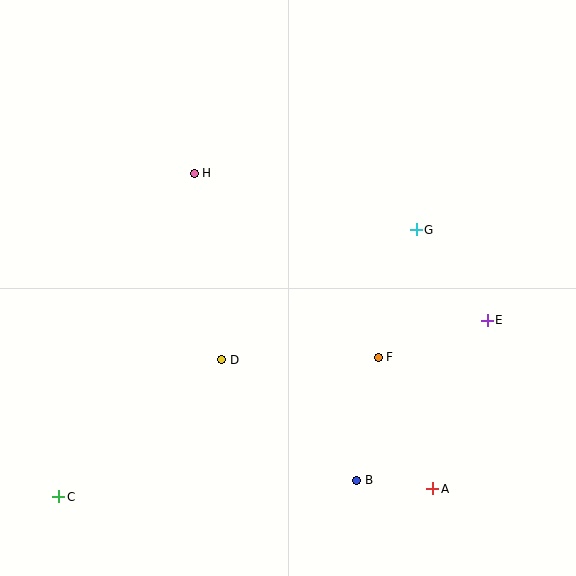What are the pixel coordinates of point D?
Point D is at (222, 360).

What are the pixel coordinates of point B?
Point B is at (357, 480).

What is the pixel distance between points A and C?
The distance between A and C is 374 pixels.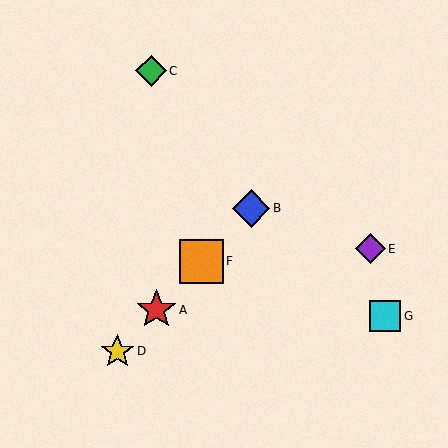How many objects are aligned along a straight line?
4 objects (A, B, D, F) are aligned along a straight line.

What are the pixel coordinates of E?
Object E is at (370, 249).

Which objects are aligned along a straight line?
Objects A, B, D, F are aligned along a straight line.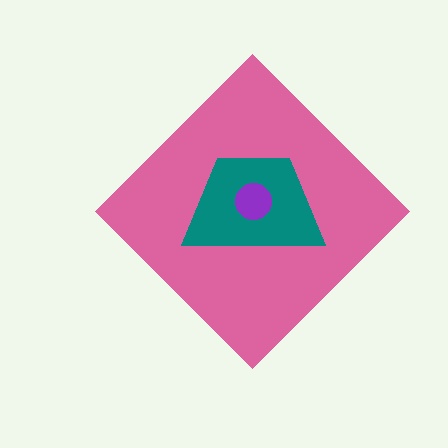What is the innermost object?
The purple circle.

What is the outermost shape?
The pink diamond.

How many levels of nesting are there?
3.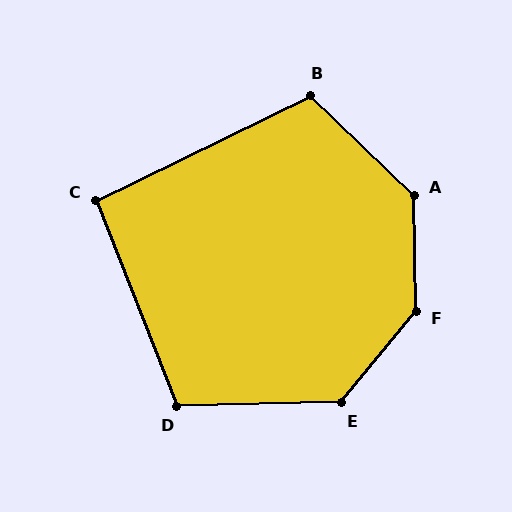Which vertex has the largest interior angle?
F, at approximately 140 degrees.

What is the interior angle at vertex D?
Approximately 110 degrees (obtuse).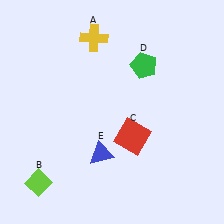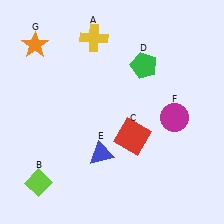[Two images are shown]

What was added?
A magenta circle (F), an orange star (G) were added in Image 2.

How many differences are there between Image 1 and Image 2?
There are 2 differences between the two images.